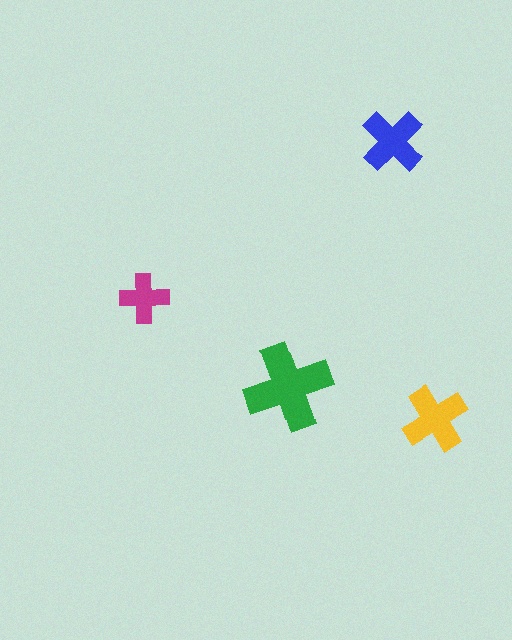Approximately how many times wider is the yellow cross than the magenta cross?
About 1.5 times wider.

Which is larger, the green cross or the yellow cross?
The green one.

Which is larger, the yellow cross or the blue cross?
The yellow one.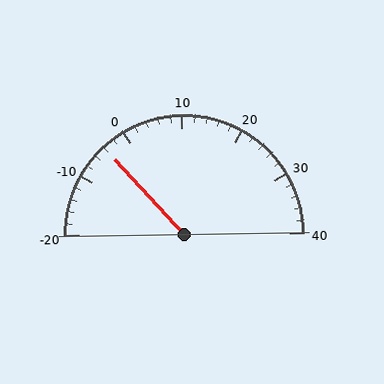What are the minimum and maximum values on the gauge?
The gauge ranges from -20 to 40.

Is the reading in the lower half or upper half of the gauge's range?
The reading is in the lower half of the range (-20 to 40).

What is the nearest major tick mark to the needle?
The nearest major tick mark is 0.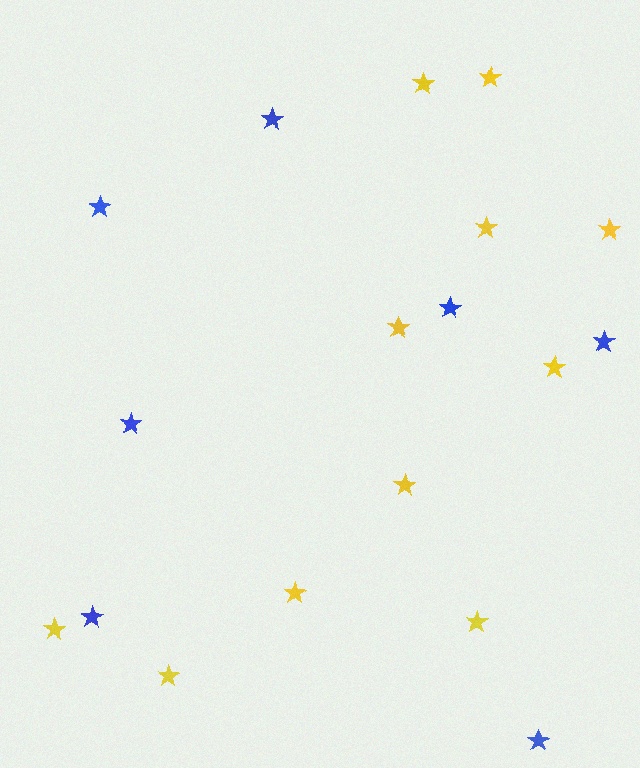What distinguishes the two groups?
There are 2 groups: one group of blue stars (7) and one group of yellow stars (11).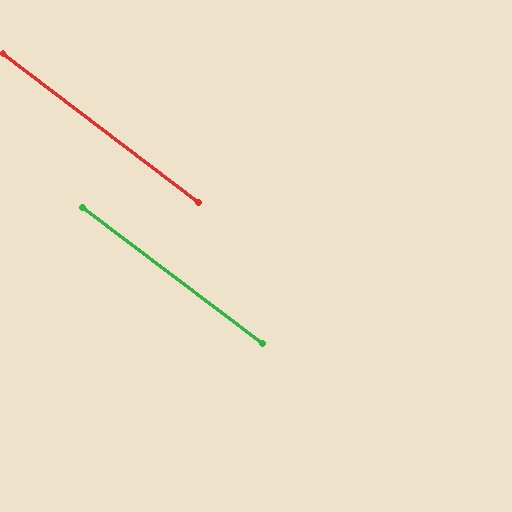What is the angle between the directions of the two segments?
Approximately 0 degrees.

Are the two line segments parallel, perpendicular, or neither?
Parallel — their directions differ by only 0.2°.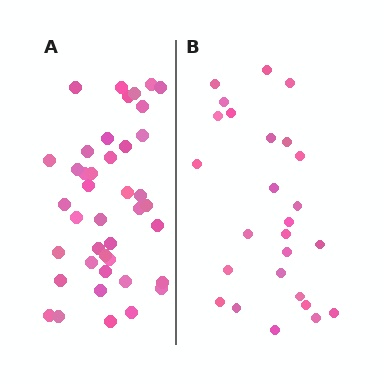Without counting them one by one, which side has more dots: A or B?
Region A (the left region) has more dots.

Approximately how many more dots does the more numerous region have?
Region A has approximately 15 more dots than region B.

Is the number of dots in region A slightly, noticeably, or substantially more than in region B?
Region A has substantially more. The ratio is roughly 1.6 to 1.